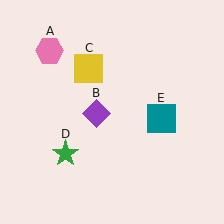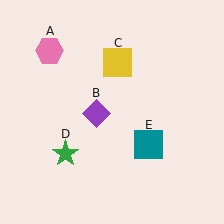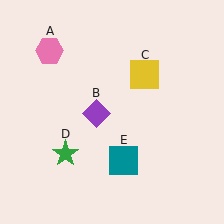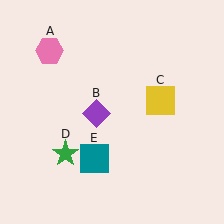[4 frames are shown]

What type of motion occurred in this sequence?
The yellow square (object C), teal square (object E) rotated clockwise around the center of the scene.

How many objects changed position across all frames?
2 objects changed position: yellow square (object C), teal square (object E).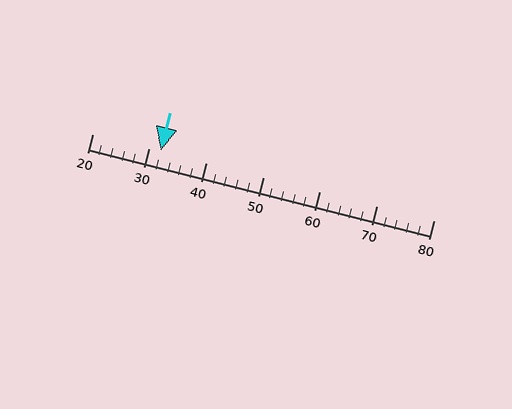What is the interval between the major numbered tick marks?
The major tick marks are spaced 10 units apart.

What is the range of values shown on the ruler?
The ruler shows values from 20 to 80.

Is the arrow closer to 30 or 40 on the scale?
The arrow is closer to 30.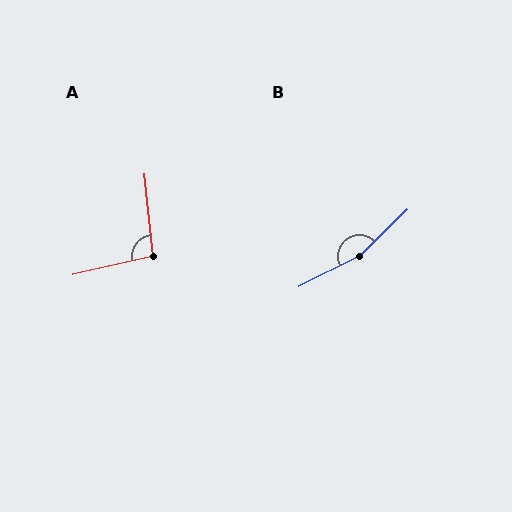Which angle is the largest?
B, at approximately 163 degrees.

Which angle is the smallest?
A, at approximately 97 degrees.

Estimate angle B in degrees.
Approximately 163 degrees.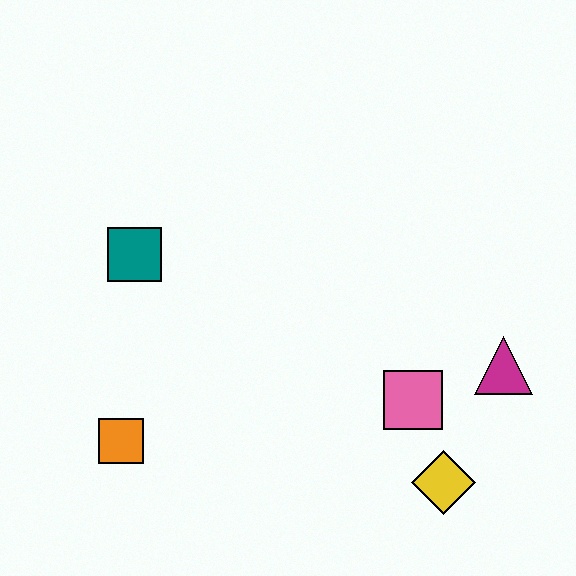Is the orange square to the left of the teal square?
Yes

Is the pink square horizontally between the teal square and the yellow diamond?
Yes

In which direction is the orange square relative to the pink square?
The orange square is to the left of the pink square.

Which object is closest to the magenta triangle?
The pink square is closest to the magenta triangle.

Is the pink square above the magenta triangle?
No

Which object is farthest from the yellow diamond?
The teal square is farthest from the yellow diamond.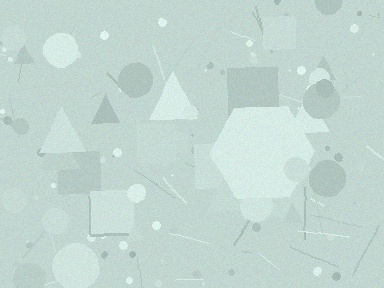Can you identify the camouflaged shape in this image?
The camouflaged shape is a hexagon.